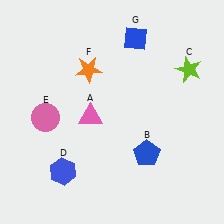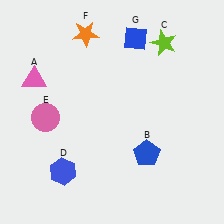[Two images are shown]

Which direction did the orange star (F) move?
The orange star (F) moved up.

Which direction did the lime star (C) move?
The lime star (C) moved up.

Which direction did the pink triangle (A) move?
The pink triangle (A) moved left.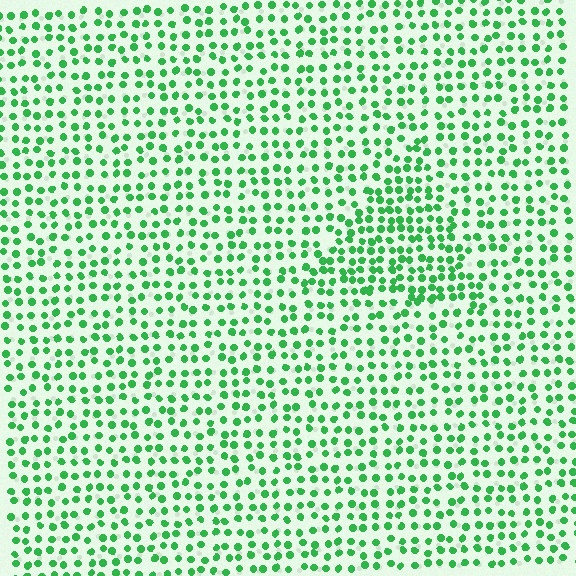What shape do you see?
I see a triangle.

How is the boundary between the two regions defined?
The boundary is defined by a change in element density (approximately 1.6x ratio). All elements are the same color, size, and shape.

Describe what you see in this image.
The image contains small green elements arranged at two different densities. A triangle-shaped region is visible where the elements are more densely packed than the surrounding area.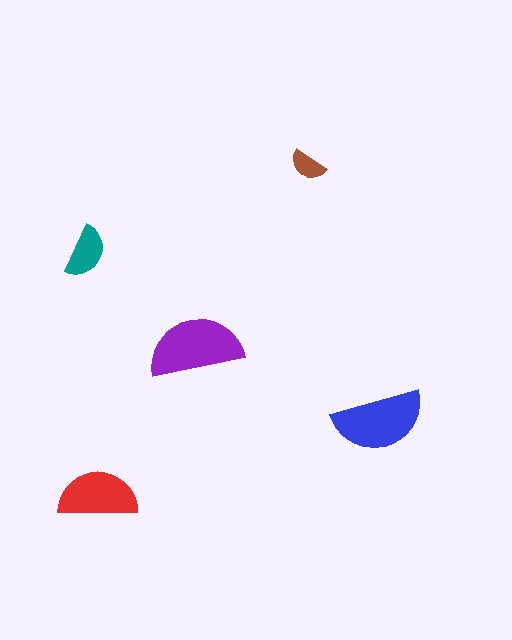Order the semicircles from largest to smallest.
the purple one, the blue one, the red one, the teal one, the brown one.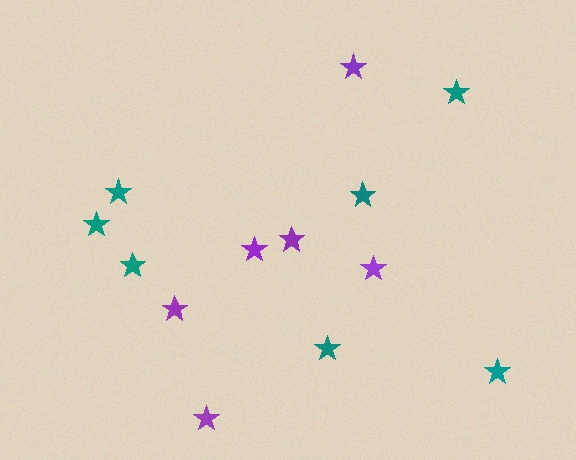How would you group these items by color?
There are 2 groups: one group of purple stars (6) and one group of teal stars (7).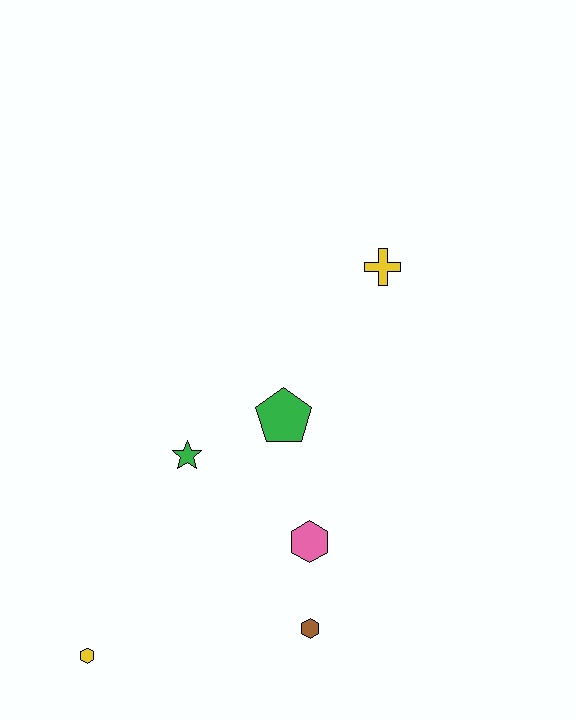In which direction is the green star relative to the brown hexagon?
The green star is above the brown hexagon.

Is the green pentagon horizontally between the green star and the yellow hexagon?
No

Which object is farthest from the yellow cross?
The yellow hexagon is farthest from the yellow cross.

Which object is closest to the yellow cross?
The green pentagon is closest to the yellow cross.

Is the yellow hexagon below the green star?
Yes